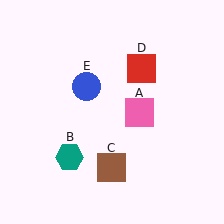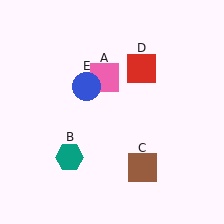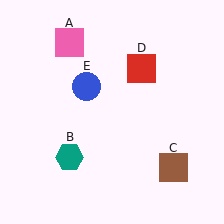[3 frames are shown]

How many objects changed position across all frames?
2 objects changed position: pink square (object A), brown square (object C).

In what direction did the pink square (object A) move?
The pink square (object A) moved up and to the left.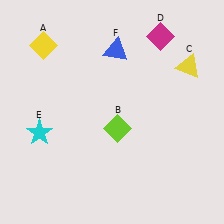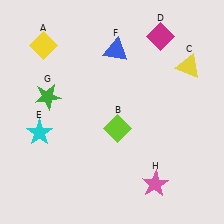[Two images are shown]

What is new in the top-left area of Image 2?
A green star (G) was added in the top-left area of Image 2.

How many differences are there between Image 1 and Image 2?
There are 2 differences between the two images.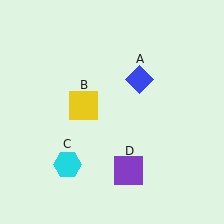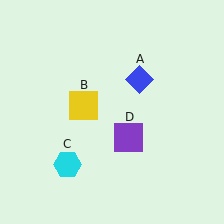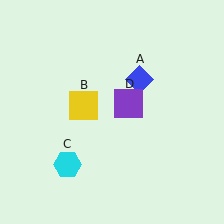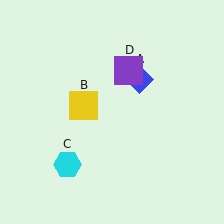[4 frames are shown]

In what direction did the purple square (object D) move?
The purple square (object D) moved up.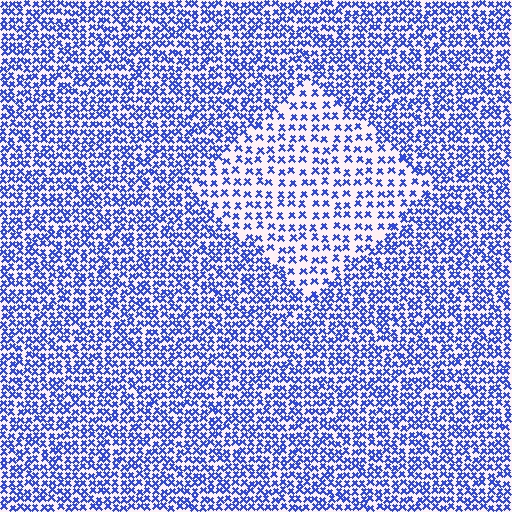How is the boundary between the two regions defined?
The boundary is defined by a change in element density (approximately 1.9x ratio). All elements are the same color, size, and shape.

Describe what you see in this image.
The image contains small blue elements arranged at two different densities. A diamond-shaped region is visible where the elements are less densely packed than the surrounding area.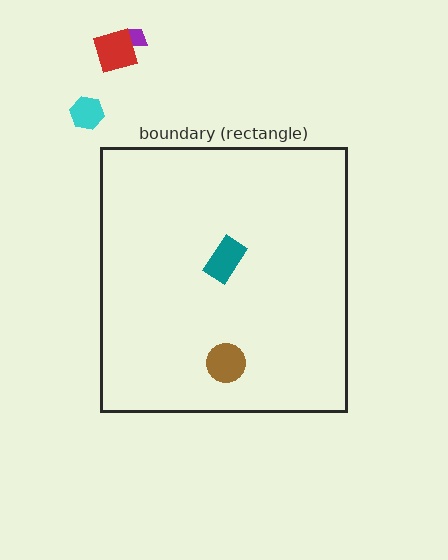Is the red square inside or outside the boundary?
Outside.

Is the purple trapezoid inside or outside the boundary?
Outside.